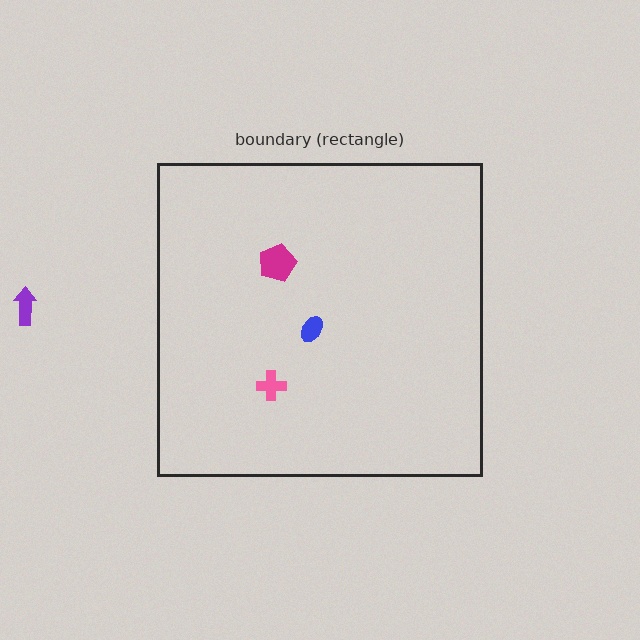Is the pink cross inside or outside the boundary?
Inside.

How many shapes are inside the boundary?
3 inside, 1 outside.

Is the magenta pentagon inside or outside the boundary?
Inside.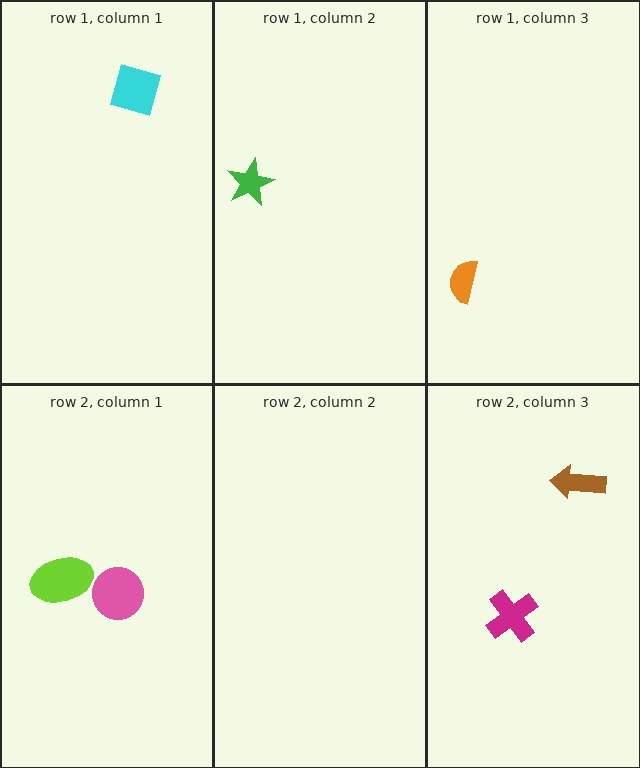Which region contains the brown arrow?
The row 2, column 3 region.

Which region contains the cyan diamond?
The row 1, column 1 region.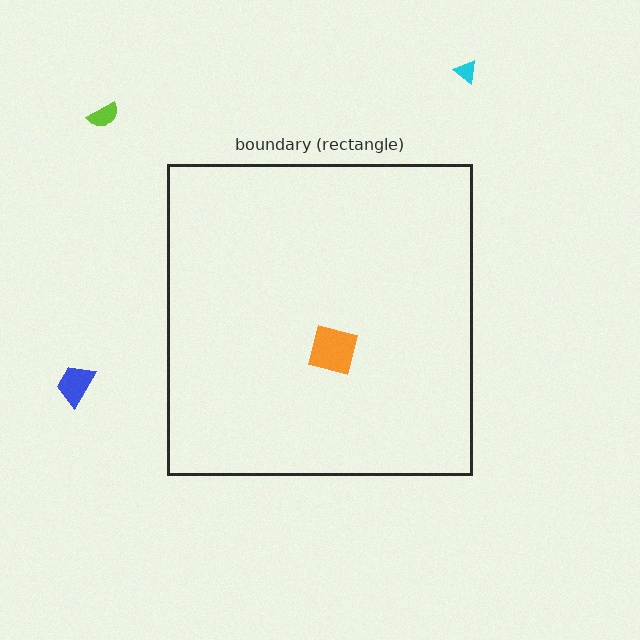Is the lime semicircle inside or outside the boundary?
Outside.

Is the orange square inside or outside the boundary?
Inside.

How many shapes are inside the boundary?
1 inside, 3 outside.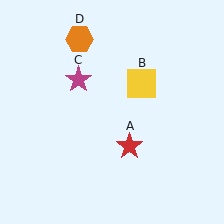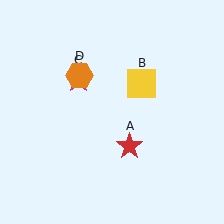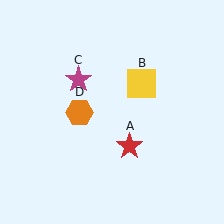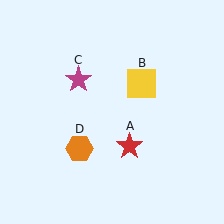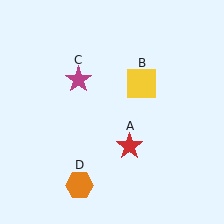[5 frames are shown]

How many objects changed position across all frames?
1 object changed position: orange hexagon (object D).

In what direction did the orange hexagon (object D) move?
The orange hexagon (object D) moved down.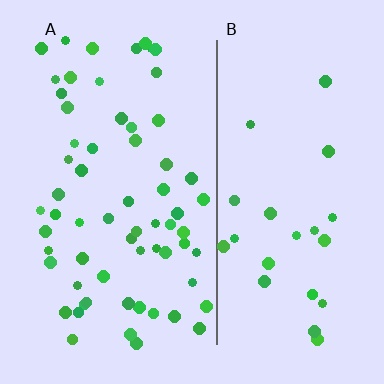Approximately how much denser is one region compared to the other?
Approximately 2.6× — region A over region B.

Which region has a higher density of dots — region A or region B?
A (the left).